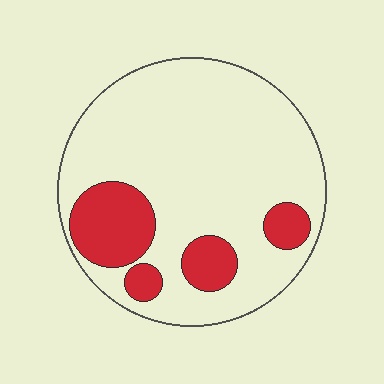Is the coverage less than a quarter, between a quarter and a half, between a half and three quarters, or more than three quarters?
Less than a quarter.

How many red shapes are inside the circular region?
4.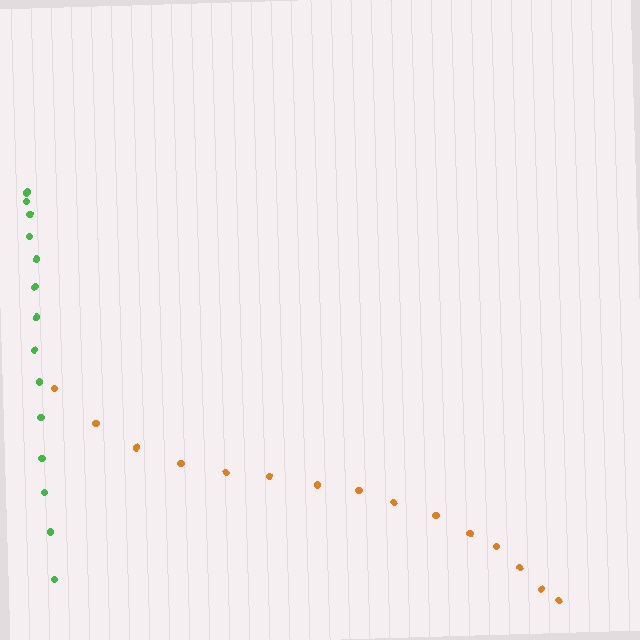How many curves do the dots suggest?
There are 2 distinct paths.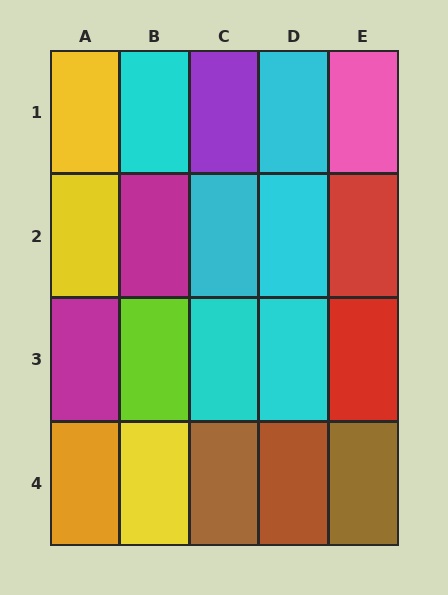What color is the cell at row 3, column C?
Cyan.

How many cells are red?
2 cells are red.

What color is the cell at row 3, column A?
Magenta.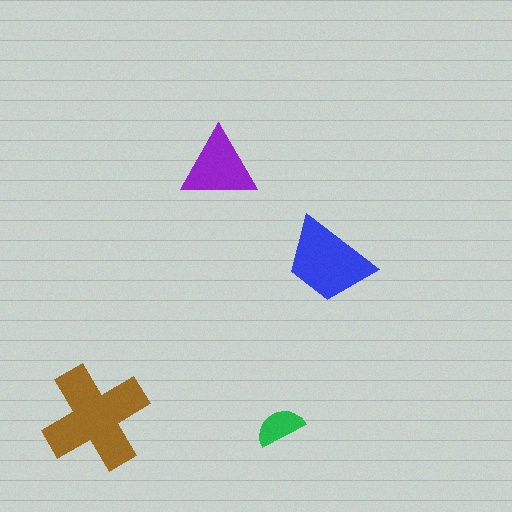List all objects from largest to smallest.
The brown cross, the blue trapezoid, the purple triangle, the green semicircle.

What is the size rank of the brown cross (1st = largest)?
1st.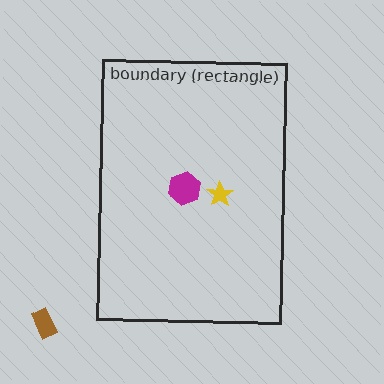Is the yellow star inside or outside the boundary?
Inside.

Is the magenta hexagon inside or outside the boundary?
Inside.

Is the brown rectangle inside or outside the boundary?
Outside.